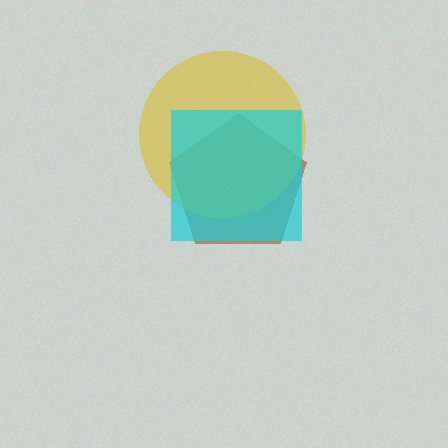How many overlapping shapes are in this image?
There are 3 overlapping shapes in the image.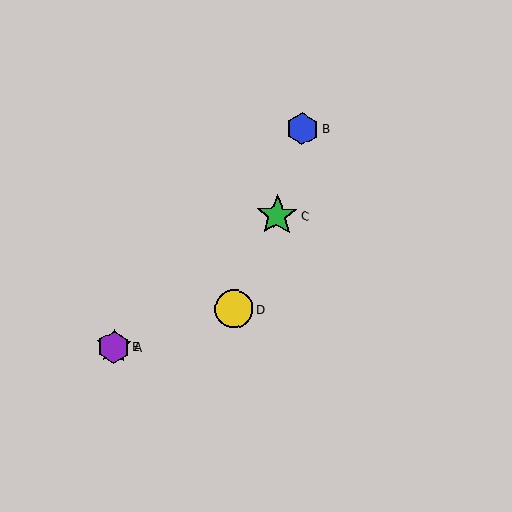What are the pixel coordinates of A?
Object A is at (114, 347).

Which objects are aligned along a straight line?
Objects A, B, E are aligned along a straight line.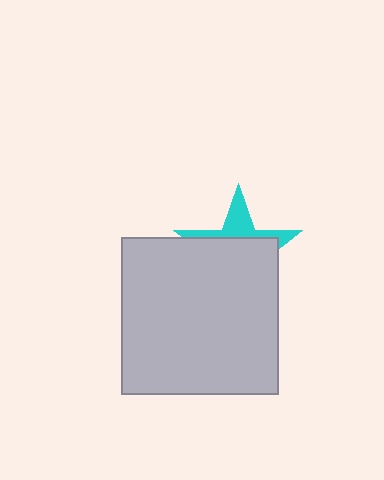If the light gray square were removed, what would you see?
You would see the complete cyan star.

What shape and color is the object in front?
The object in front is a light gray square.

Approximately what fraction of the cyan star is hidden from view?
Roughly 67% of the cyan star is hidden behind the light gray square.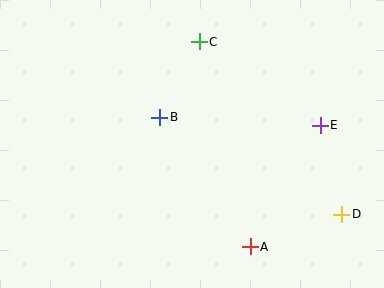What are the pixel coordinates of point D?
Point D is at (342, 214).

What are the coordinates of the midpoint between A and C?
The midpoint between A and C is at (225, 144).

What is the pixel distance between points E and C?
The distance between E and C is 147 pixels.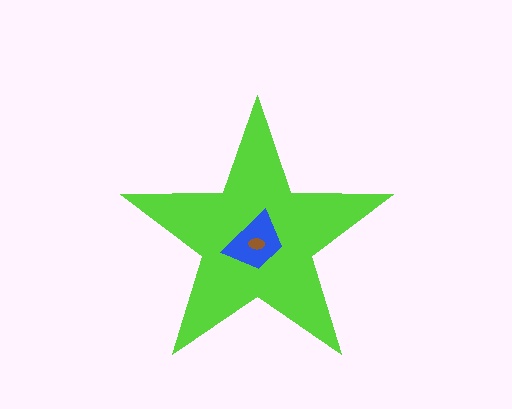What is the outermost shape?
The lime star.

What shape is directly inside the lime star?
The blue trapezoid.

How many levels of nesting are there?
3.